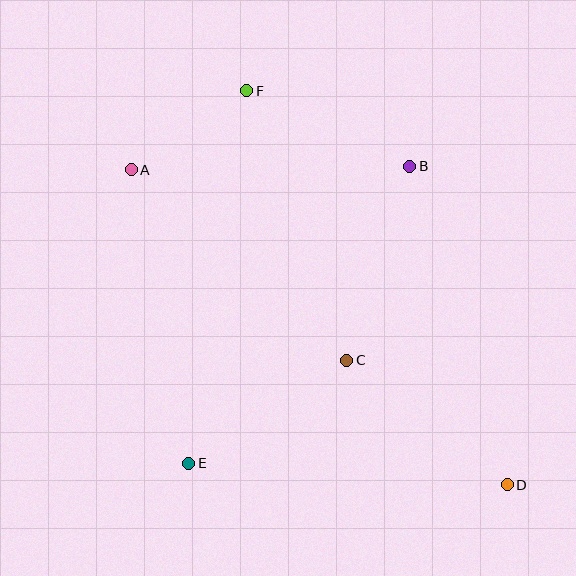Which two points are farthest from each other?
Points A and D are farthest from each other.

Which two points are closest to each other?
Points A and F are closest to each other.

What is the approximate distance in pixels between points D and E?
The distance between D and E is approximately 319 pixels.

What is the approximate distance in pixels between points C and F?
The distance between C and F is approximately 287 pixels.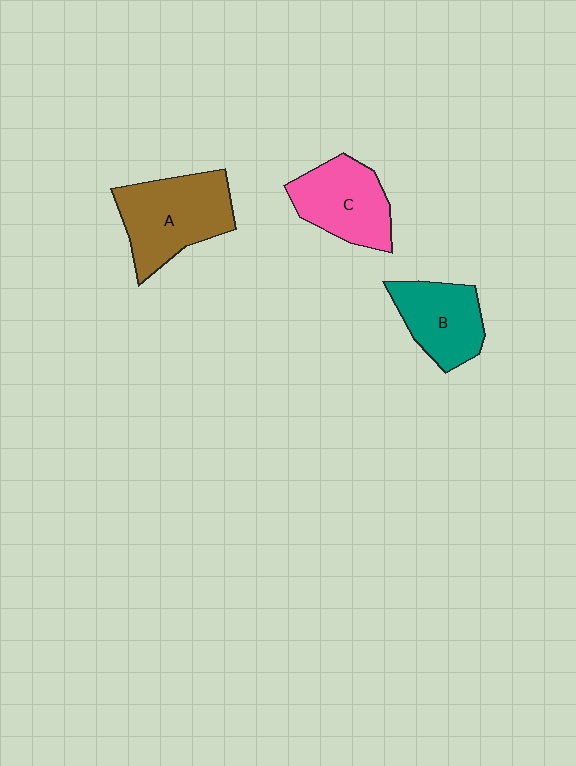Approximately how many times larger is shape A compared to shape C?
Approximately 1.2 times.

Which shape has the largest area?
Shape A (brown).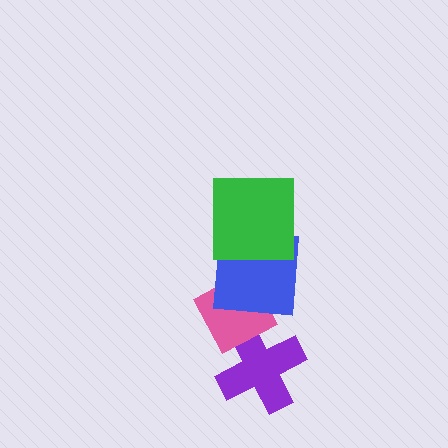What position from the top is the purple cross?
The purple cross is 4th from the top.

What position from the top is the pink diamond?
The pink diamond is 3rd from the top.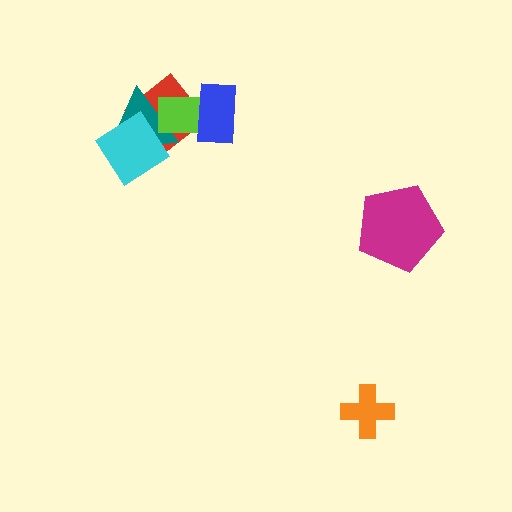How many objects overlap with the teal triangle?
3 objects overlap with the teal triangle.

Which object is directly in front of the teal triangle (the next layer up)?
The lime rectangle is directly in front of the teal triangle.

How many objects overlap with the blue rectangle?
2 objects overlap with the blue rectangle.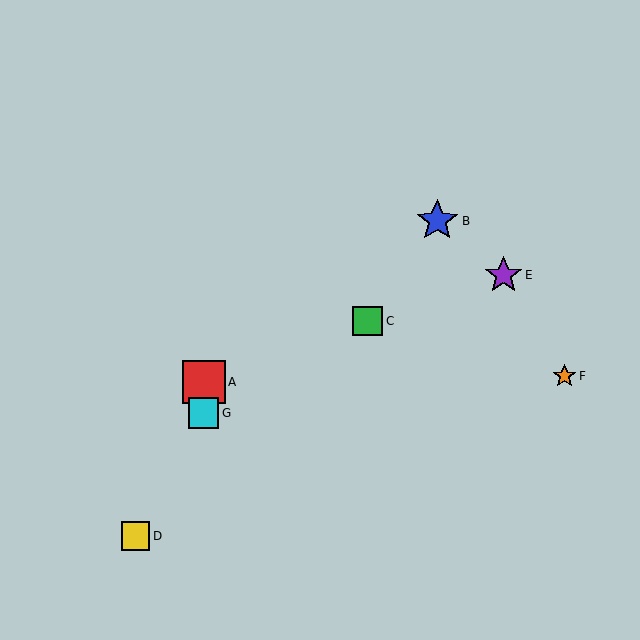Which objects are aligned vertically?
Objects A, G are aligned vertically.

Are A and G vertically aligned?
Yes, both are at x≈204.